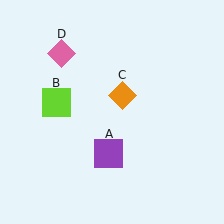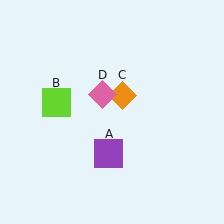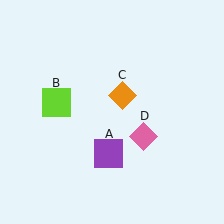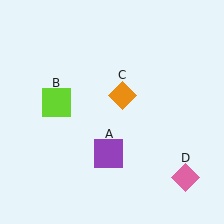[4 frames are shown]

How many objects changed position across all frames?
1 object changed position: pink diamond (object D).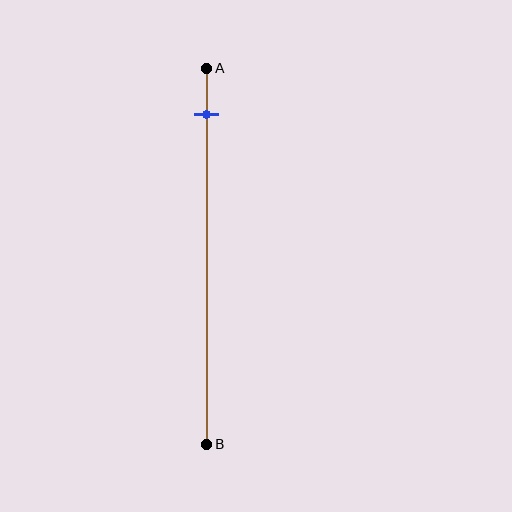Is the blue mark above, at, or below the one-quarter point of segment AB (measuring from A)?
The blue mark is above the one-quarter point of segment AB.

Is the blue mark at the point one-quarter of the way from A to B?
No, the mark is at about 10% from A, not at the 25% one-quarter point.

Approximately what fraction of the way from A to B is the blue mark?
The blue mark is approximately 10% of the way from A to B.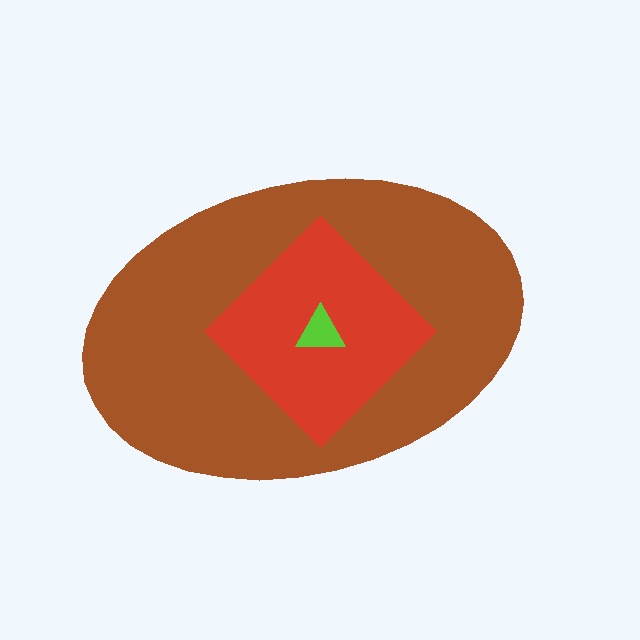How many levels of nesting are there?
3.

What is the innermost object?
The lime triangle.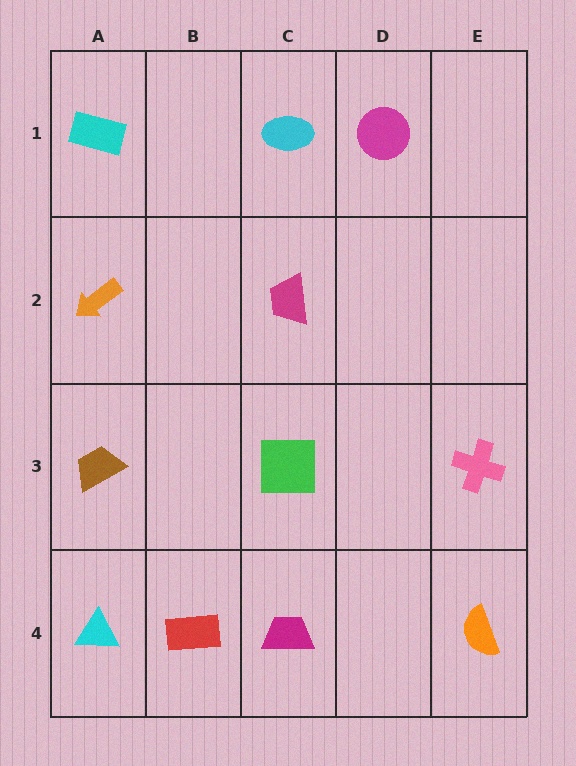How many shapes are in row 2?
2 shapes.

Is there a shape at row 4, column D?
No, that cell is empty.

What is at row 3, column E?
A pink cross.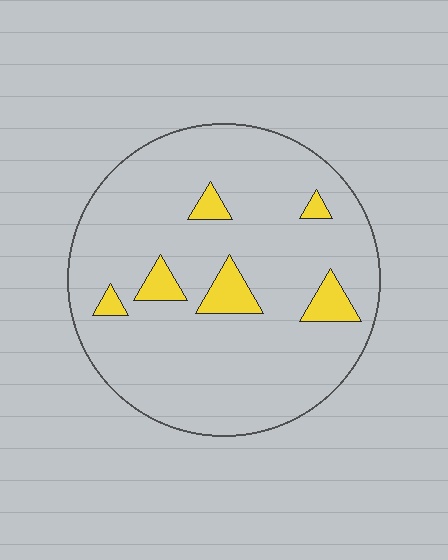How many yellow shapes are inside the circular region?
6.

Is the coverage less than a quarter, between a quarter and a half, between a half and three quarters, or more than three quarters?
Less than a quarter.